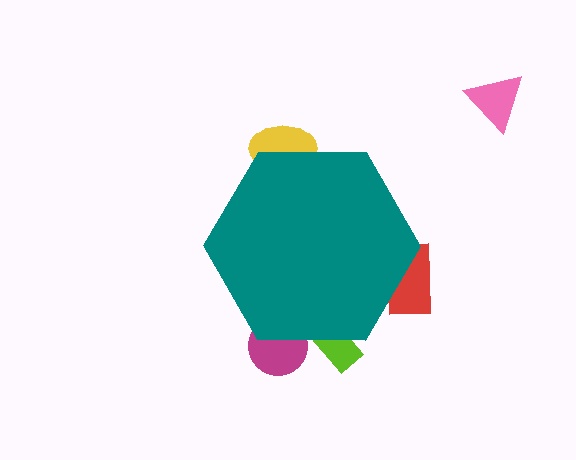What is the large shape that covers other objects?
A teal hexagon.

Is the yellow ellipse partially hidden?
Yes, the yellow ellipse is partially hidden behind the teal hexagon.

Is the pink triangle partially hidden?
No, the pink triangle is fully visible.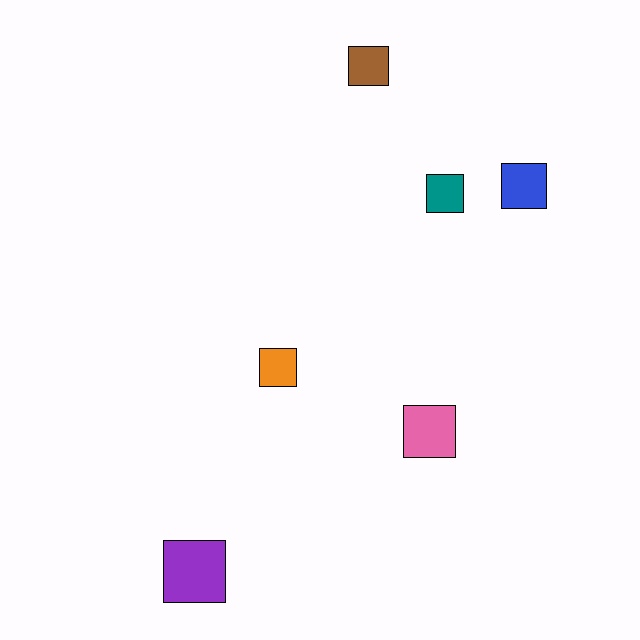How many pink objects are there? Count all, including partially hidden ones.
There is 1 pink object.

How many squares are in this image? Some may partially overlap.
There are 6 squares.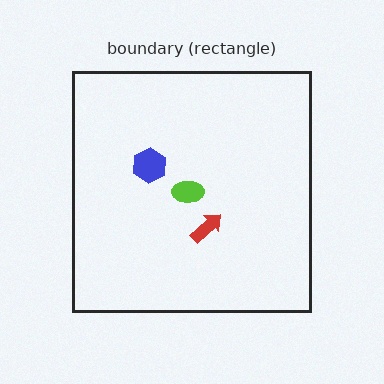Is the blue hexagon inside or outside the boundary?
Inside.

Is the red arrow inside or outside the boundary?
Inside.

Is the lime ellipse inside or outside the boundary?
Inside.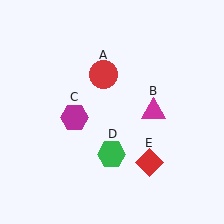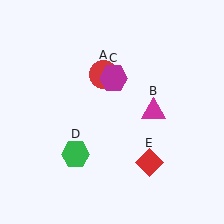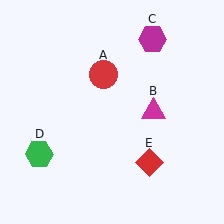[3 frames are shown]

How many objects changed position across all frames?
2 objects changed position: magenta hexagon (object C), green hexagon (object D).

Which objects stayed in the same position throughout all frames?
Red circle (object A) and magenta triangle (object B) and red diamond (object E) remained stationary.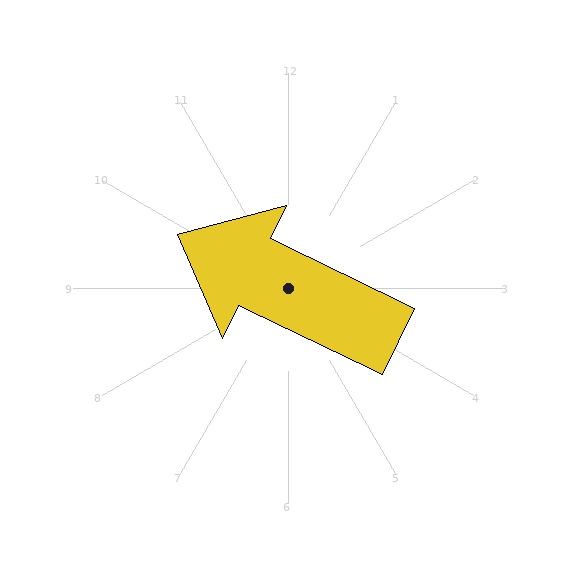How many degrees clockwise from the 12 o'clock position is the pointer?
Approximately 296 degrees.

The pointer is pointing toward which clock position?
Roughly 10 o'clock.